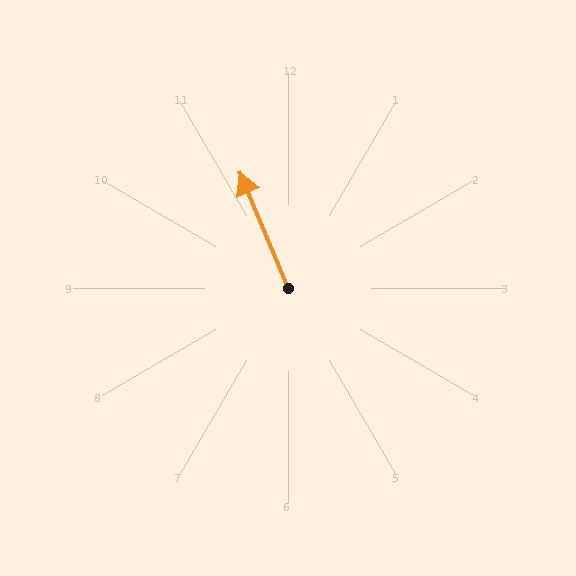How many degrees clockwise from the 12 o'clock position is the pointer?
Approximately 337 degrees.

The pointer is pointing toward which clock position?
Roughly 11 o'clock.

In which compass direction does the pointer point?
Northwest.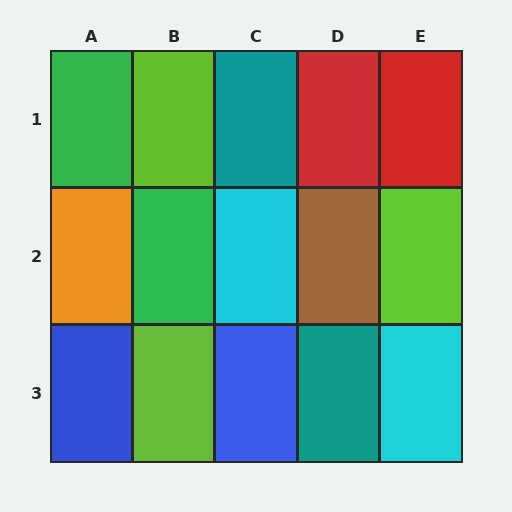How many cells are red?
2 cells are red.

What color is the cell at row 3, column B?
Lime.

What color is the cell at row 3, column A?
Blue.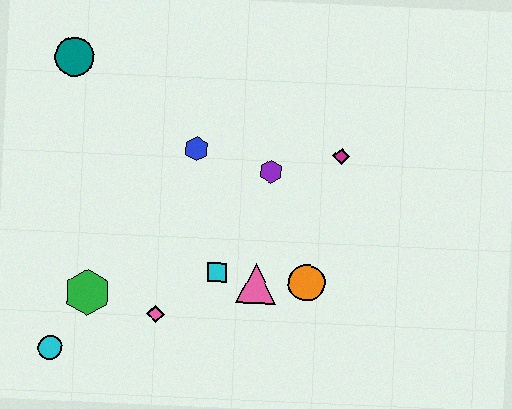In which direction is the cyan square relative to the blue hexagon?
The cyan square is below the blue hexagon.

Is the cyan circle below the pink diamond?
Yes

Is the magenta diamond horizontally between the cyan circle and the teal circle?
No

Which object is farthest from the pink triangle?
The teal circle is farthest from the pink triangle.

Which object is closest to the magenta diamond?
The purple hexagon is closest to the magenta diamond.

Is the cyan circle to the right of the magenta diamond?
No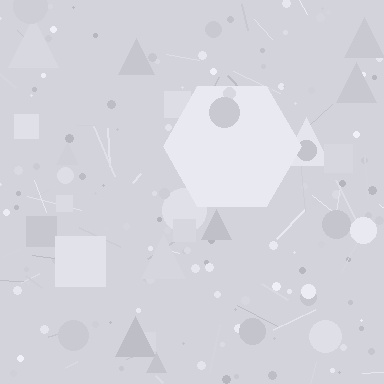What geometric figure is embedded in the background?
A hexagon is embedded in the background.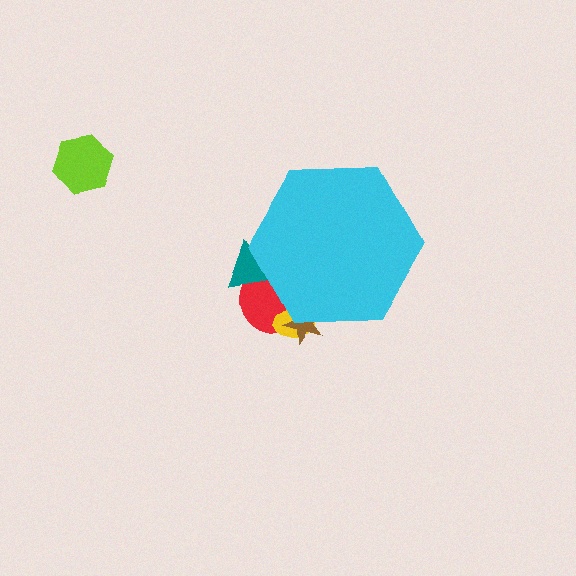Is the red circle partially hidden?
Yes, the red circle is partially hidden behind the cyan hexagon.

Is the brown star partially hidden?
Yes, the brown star is partially hidden behind the cyan hexagon.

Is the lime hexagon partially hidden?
No, the lime hexagon is fully visible.